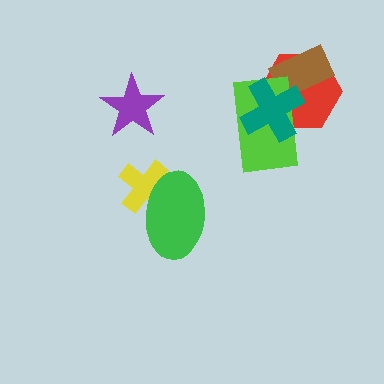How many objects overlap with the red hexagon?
3 objects overlap with the red hexagon.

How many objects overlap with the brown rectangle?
3 objects overlap with the brown rectangle.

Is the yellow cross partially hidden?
Yes, it is partially covered by another shape.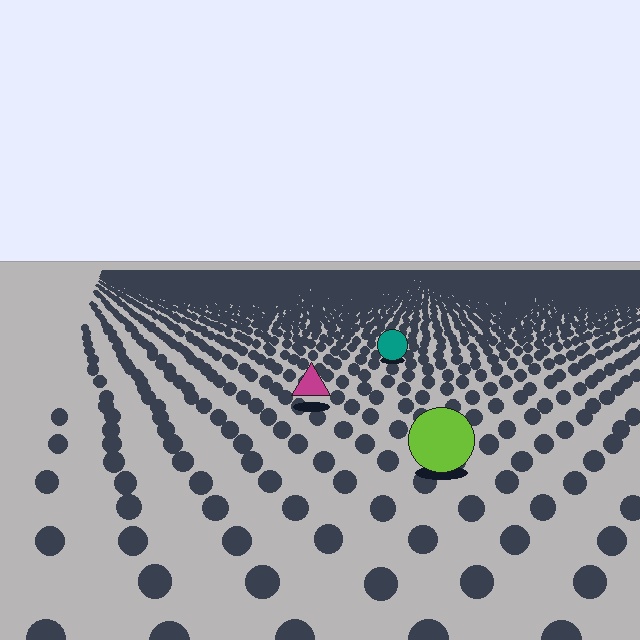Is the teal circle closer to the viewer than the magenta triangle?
No. The magenta triangle is closer — you can tell from the texture gradient: the ground texture is coarser near it.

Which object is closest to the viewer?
The lime circle is closest. The texture marks near it are larger and more spread out.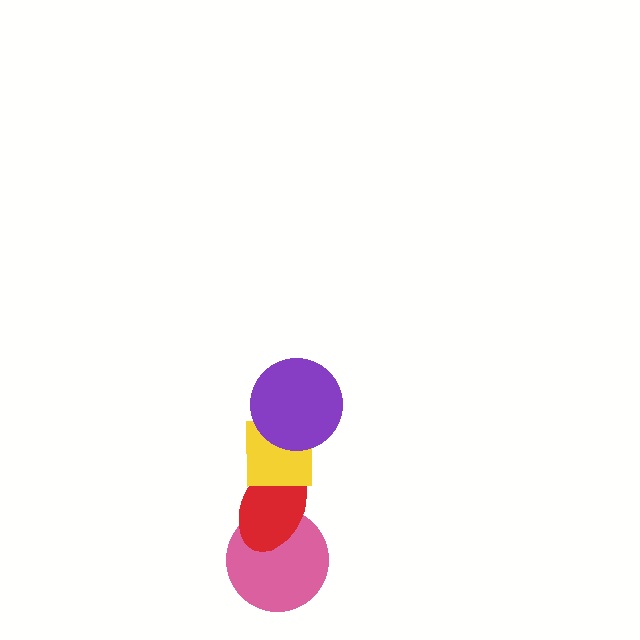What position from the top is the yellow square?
The yellow square is 2nd from the top.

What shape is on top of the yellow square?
The purple circle is on top of the yellow square.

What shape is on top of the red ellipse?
The yellow square is on top of the red ellipse.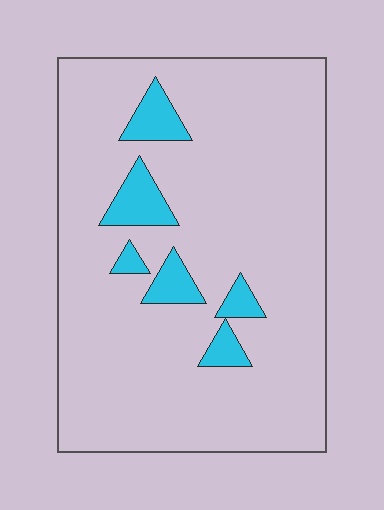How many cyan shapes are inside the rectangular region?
6.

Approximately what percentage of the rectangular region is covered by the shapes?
Approximately 10%.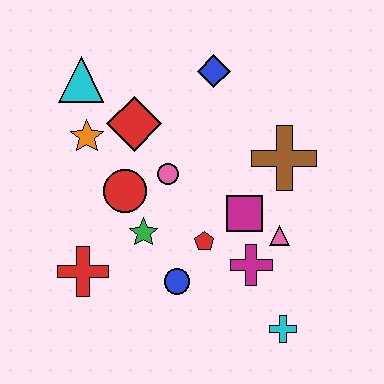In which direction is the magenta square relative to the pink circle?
The magenta square is to the right of the pink circle.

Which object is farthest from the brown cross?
The red cross is farthest from the brown cross.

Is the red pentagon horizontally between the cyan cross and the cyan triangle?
Yes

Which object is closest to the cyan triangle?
The orange star is closest to the cyan triangle.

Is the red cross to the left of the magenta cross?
Yes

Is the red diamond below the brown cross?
No